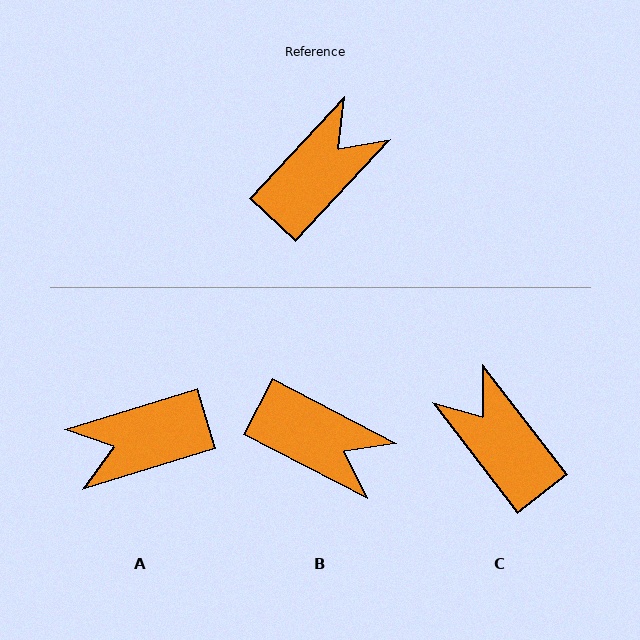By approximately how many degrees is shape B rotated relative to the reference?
Approximately 75 degrees clockwise.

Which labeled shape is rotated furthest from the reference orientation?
A, about 150 degrees away.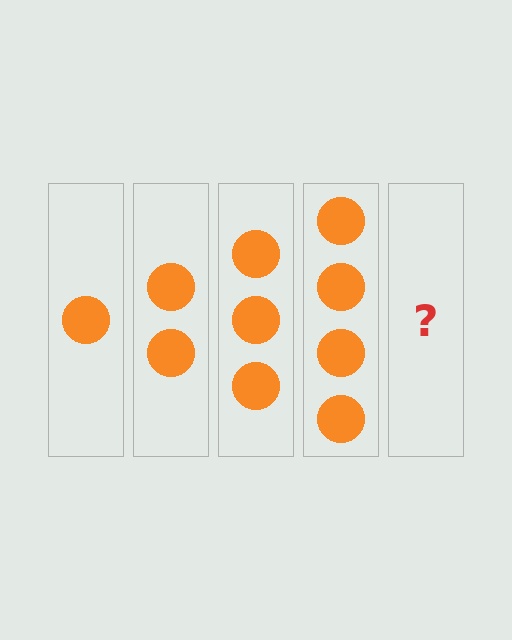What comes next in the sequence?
The next element should be 5 circles.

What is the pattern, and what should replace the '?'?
The pattern is that each step adds one more circle. The '?' should be 5 circles.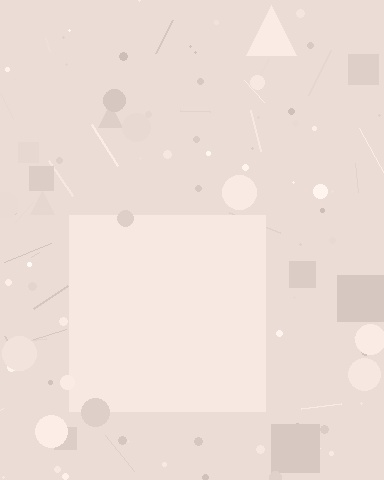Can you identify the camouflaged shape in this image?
The camouflaged shape is a square.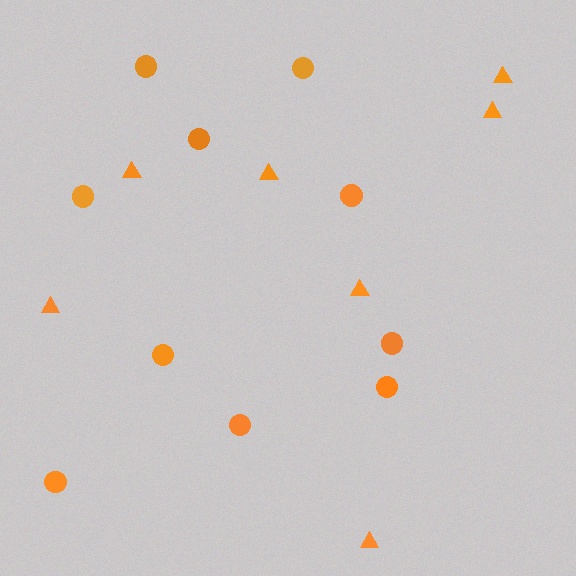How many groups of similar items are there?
There are 2 groups: one group of triangles (7) and one group of circles (10).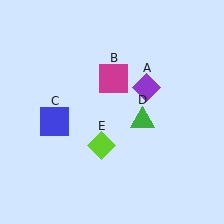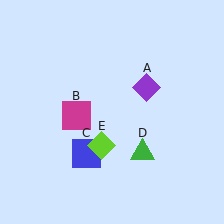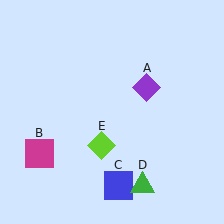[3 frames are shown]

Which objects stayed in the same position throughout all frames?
Purple diamond (object A) and lime diamond (object E) remained stationary.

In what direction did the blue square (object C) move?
The blue square (object C) moved down and to the right.